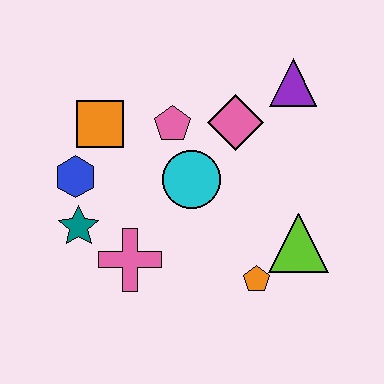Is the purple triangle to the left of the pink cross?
No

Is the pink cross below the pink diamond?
Yes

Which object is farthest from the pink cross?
The purple triangle is farthest from the pink cross.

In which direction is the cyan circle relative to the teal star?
The cyan circle is to the right of the teal star.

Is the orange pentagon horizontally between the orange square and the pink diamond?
No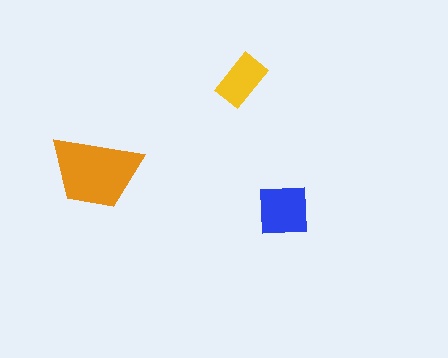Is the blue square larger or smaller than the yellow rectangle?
Larger.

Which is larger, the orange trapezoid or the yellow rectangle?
The orange trapezoid.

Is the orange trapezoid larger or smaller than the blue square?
Larger.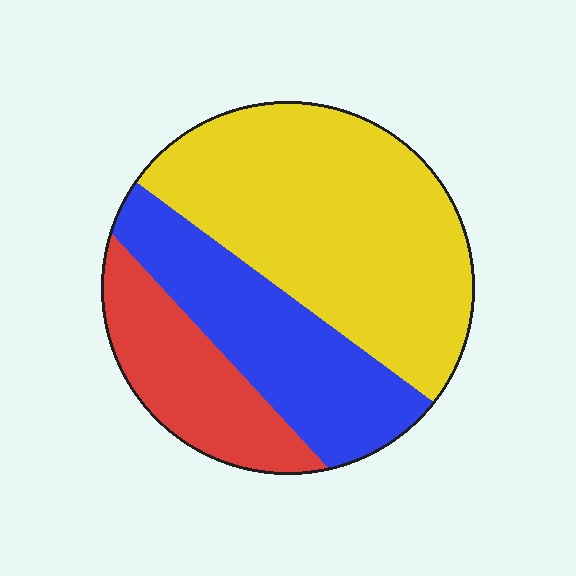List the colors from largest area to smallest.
From largest to smallest: yellow, blue, red.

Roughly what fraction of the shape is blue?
Blue takes up between a quarter and a half of the shape.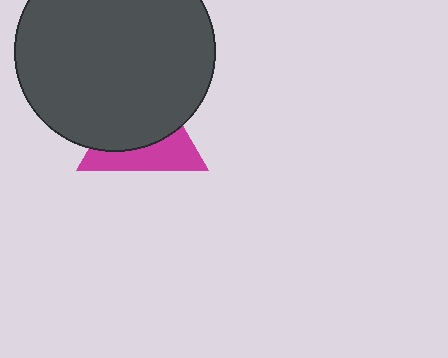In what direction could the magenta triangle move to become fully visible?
The magenta triangle could move down. That would shift it out from behind the dark gray circle entirely.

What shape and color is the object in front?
The object in front is a dark gray circle.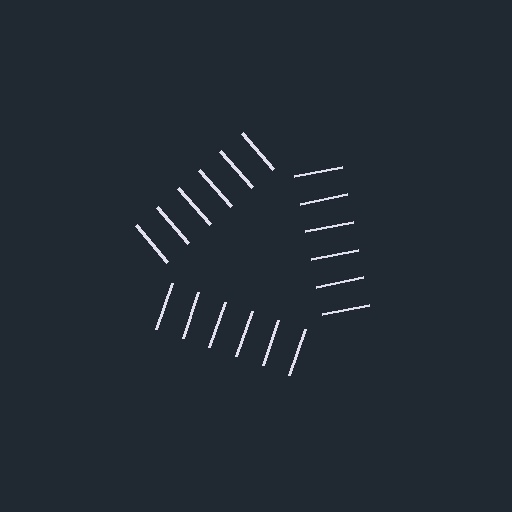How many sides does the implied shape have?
3 sides — the line-ends trace a triangle.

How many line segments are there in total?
18 — 6 along each of the 3 edges.